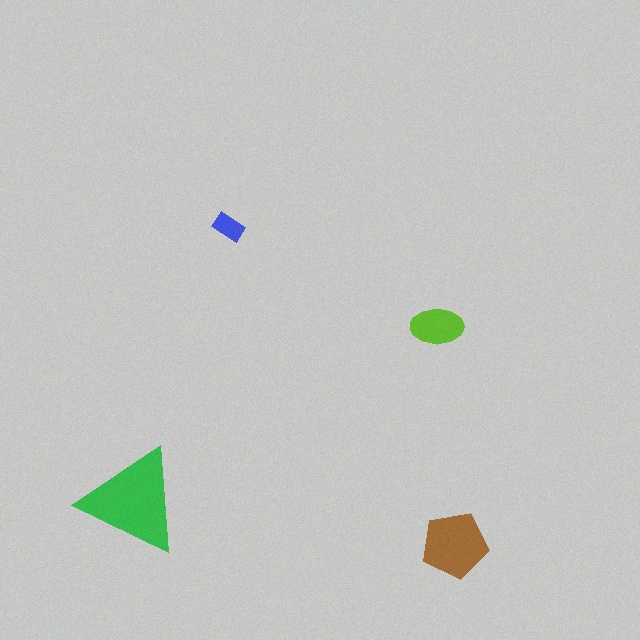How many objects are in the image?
There are 4 objects in the image.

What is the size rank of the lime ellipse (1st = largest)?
3rd.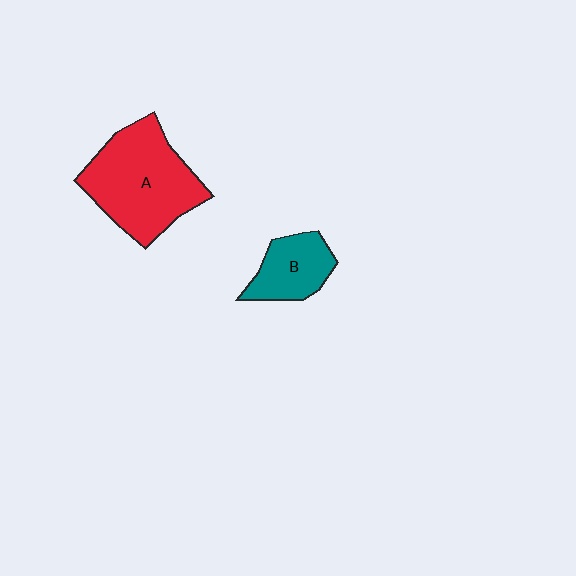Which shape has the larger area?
Shape A (red).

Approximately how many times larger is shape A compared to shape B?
Approximately 2.2 times.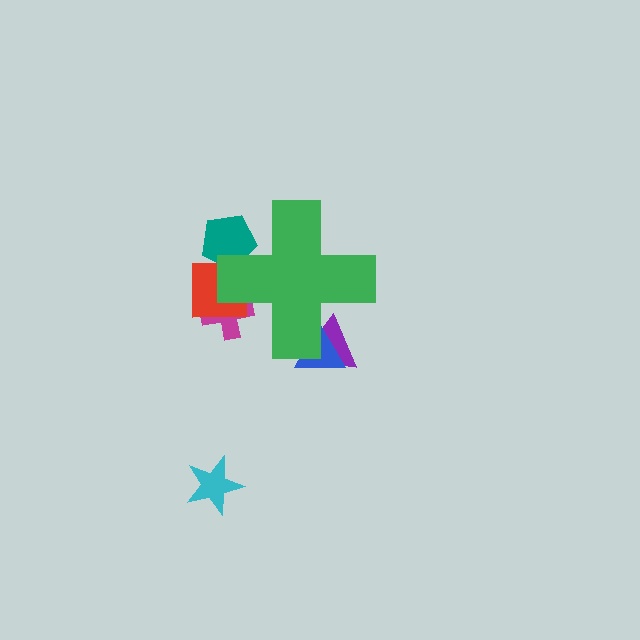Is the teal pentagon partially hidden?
Yes, the teal pentagon is partially hidden behind the green cross.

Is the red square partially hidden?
Yes, the red square is partially hidden behind the green cross.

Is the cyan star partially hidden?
No, the cyan star is fully visible.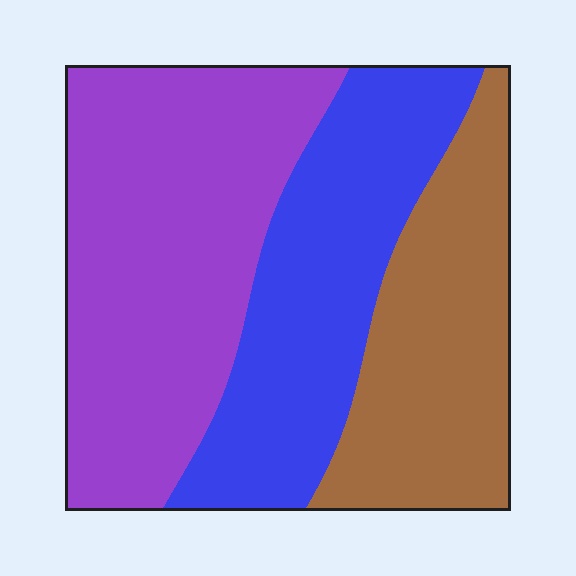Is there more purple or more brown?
Purple.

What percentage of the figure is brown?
Brown takes up about one quarter (1/4) of the figure.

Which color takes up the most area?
Purple, at roughly 45%.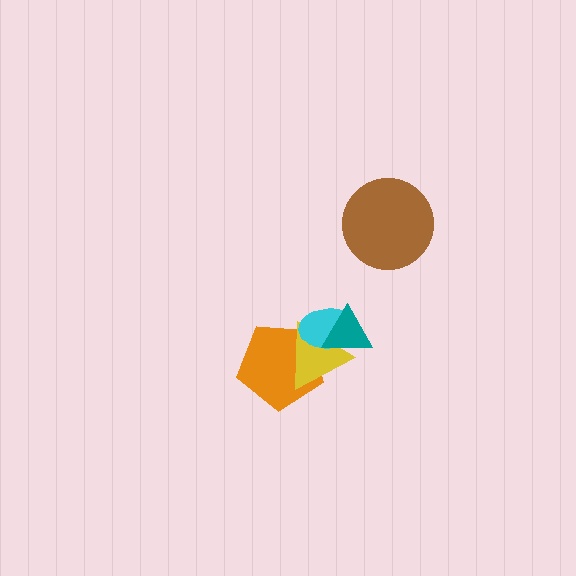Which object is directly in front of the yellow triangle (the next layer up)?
The cyan ellipse is directly in front of the yellow triangle.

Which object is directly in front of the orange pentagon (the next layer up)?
The yellow triangle is directly in front of the orange pentagon.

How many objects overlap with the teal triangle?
2 objects overlap with the teal triangle.